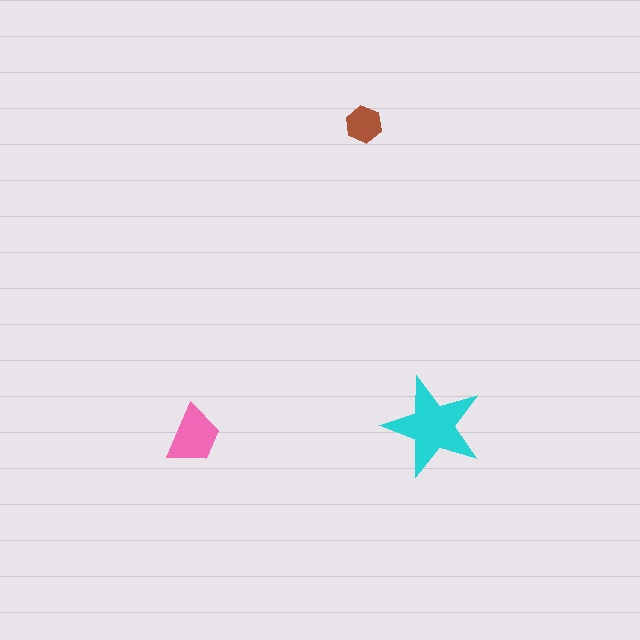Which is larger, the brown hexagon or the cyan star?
The cyan star.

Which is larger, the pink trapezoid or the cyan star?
The cyan star.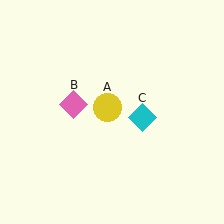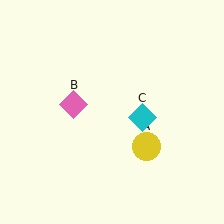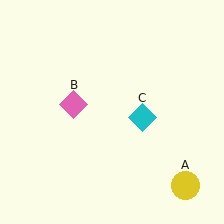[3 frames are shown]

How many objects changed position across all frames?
1 object changed position: yellow circle (object A).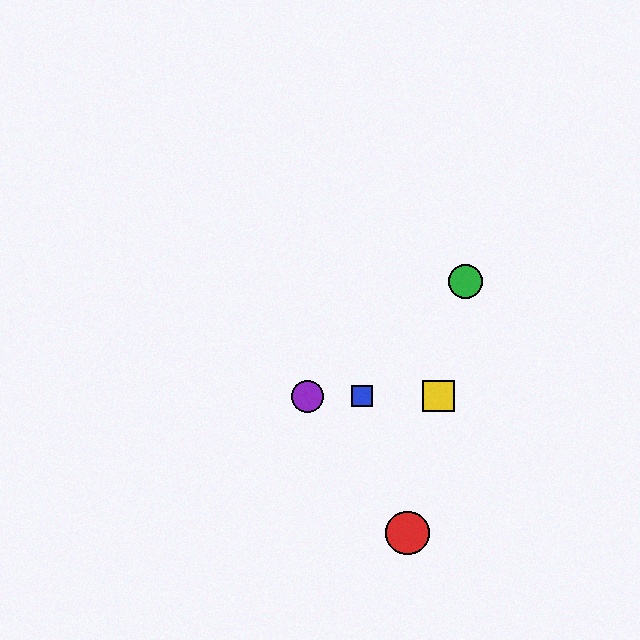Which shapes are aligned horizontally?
The blue square, the yellow square, the purple circle are aligned horizontally.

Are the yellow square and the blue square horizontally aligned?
Yes, both are at y≈396.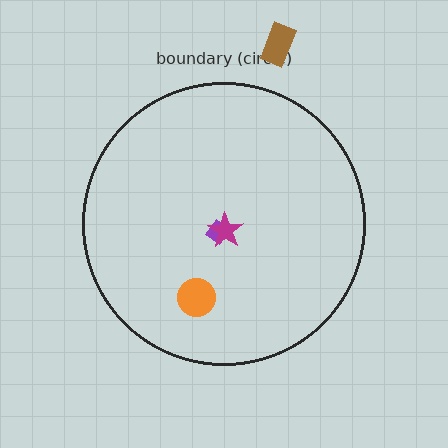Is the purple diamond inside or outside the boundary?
Inside.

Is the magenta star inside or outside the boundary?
Inside.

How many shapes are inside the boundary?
3 inside, 1 outside.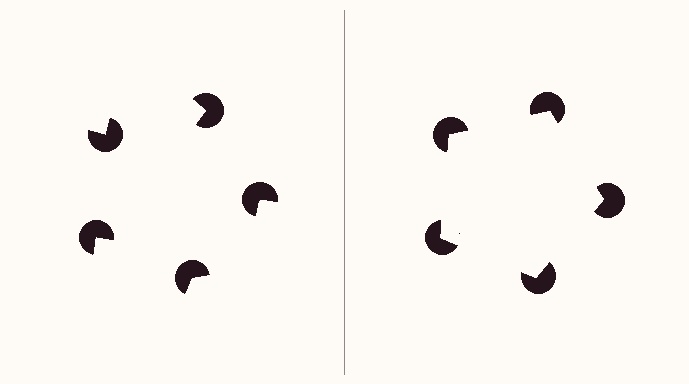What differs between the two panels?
The pac-man discs are positioned identically on both sides; only the wedge orientations differ. On the right they align to a pentagon; on the left they are misaligned.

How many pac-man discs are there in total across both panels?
10 — 5 on each side.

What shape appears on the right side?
An illusory pentagon.